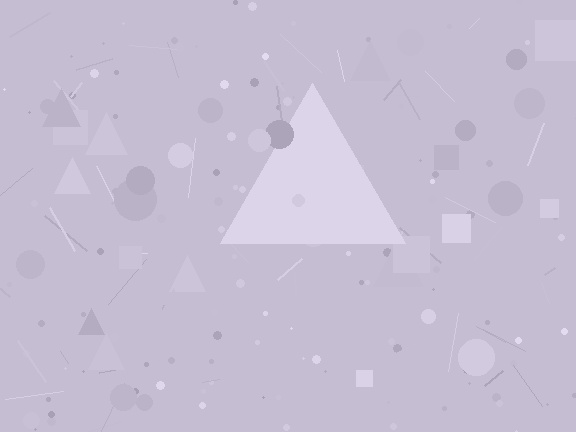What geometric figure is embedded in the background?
A triangle is embedded in the background.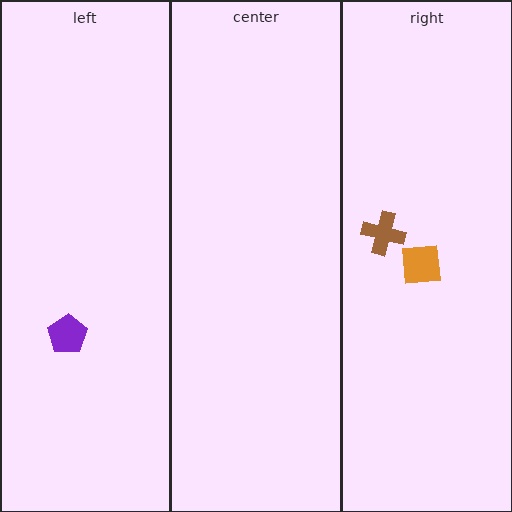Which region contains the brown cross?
The right region.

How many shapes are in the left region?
1.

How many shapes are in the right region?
2.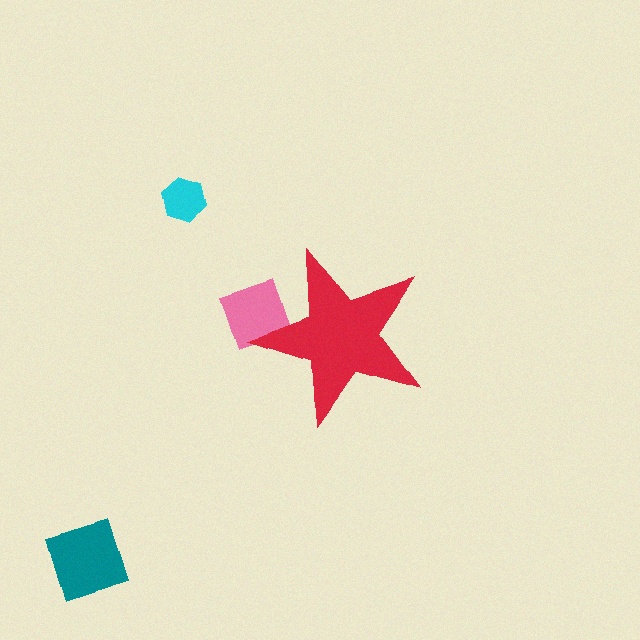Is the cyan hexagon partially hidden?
No, the cyan hexagon is fully visible.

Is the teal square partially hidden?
No, the teal square is fully visible.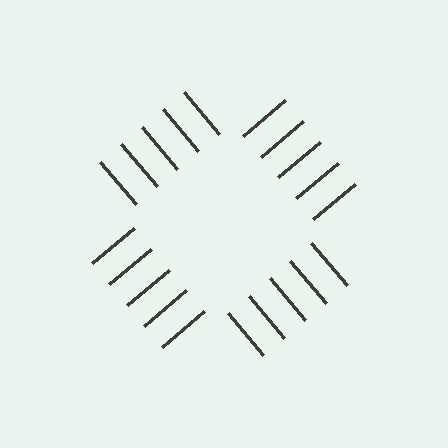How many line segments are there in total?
20 — 5 along each of the 4 edges.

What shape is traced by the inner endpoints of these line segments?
An illusory square — the line segments terminate on its edges but no continuous stroke is drawn.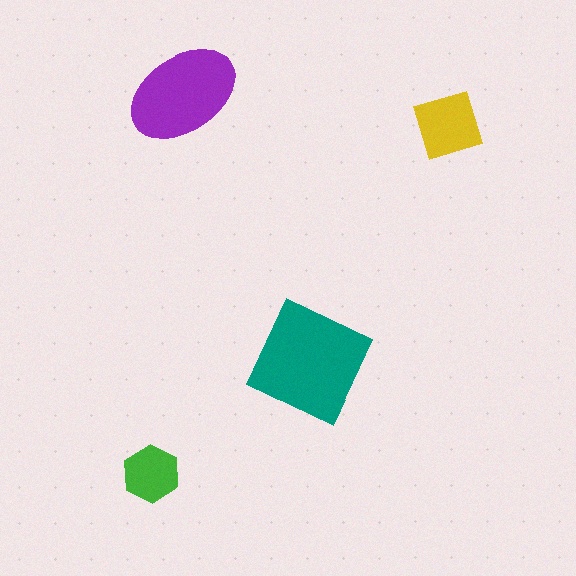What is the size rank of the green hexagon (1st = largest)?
4th.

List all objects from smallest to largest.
The green hexagon, the yellow diamond, the purple ellipse, the teal square.